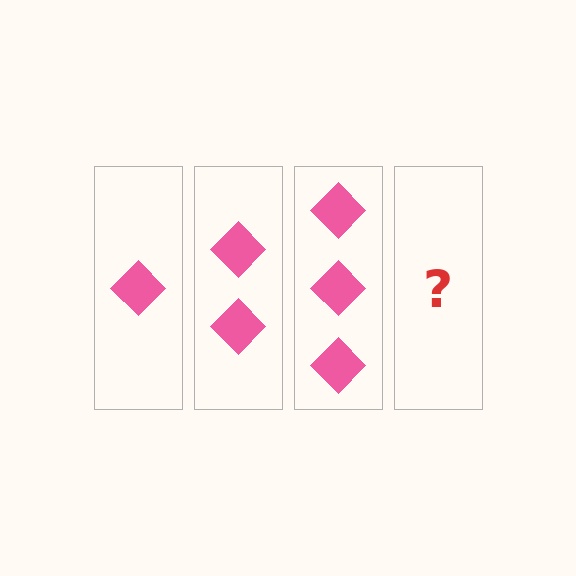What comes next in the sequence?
The next element should be 4 diamonds.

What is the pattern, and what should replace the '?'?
The pattern is that each step adds one more diamond. The '?' should be 4 diamonds.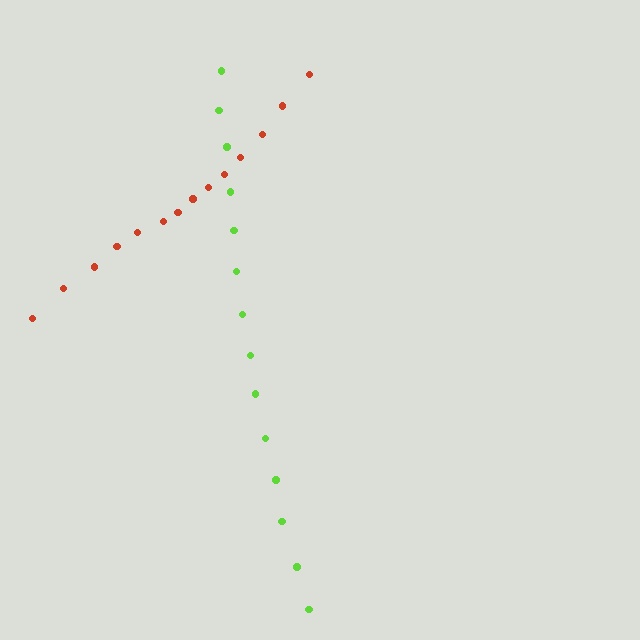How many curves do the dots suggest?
There are 2 distinct paths.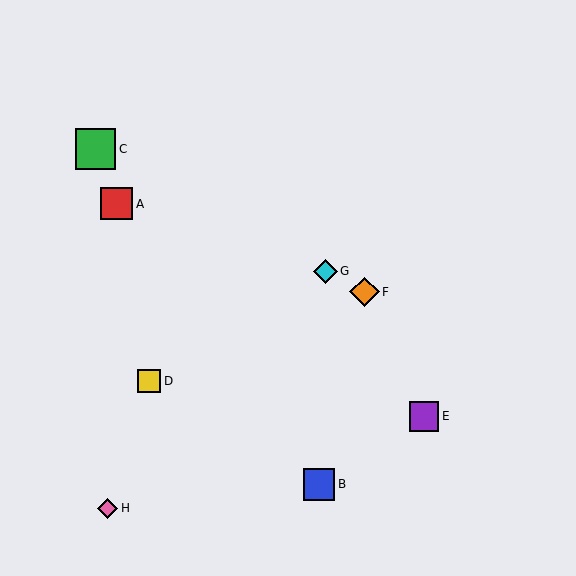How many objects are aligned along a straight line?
3 objects (C, F, G) are aligned along a straight line.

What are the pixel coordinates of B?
Object B is at (319, 485).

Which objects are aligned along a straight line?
Objects C, F, G are aligned along a straight line.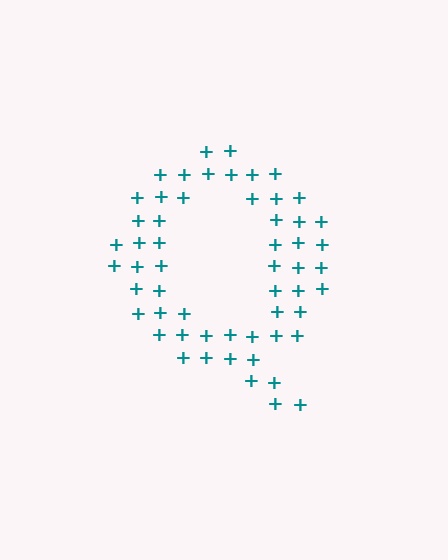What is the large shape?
The large shape is the letter Q.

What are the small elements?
The small elements are plus signs.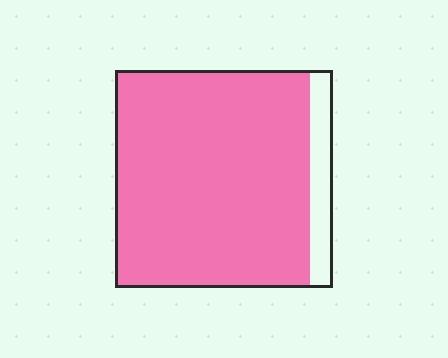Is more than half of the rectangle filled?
Yes.